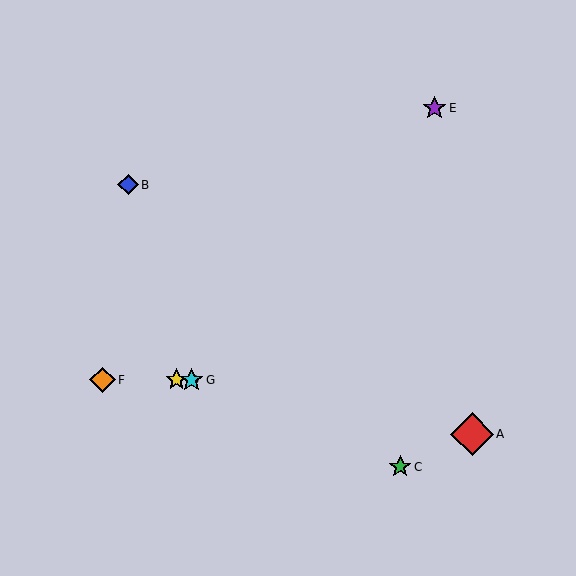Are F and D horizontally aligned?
Yes, both are at y≈380.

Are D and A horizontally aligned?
No, D is at y≈380 and A is at y≈434.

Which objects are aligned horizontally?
Objects D, F, G are aligned horizontally.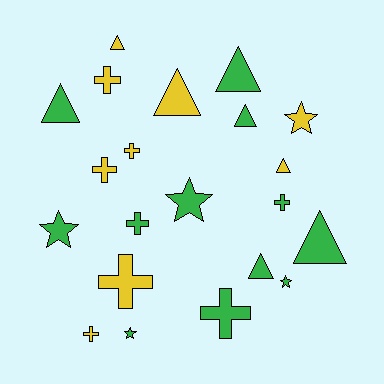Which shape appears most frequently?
Cross, with 8 objects.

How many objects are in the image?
There are 21 objects.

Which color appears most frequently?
Green, with 12 objects.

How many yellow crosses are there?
There are 5 yellow crosses.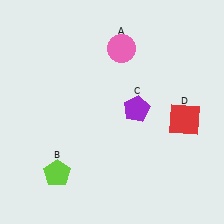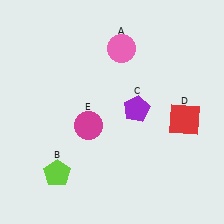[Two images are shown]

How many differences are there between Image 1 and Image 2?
There is 1 difference between the two images.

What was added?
A magenta circle (E) was added in Image 2.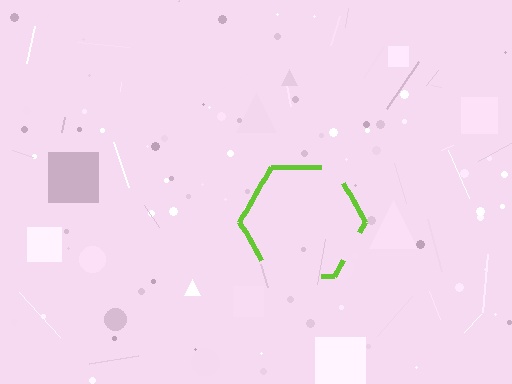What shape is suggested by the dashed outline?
The dashed outline suggests a hexagon.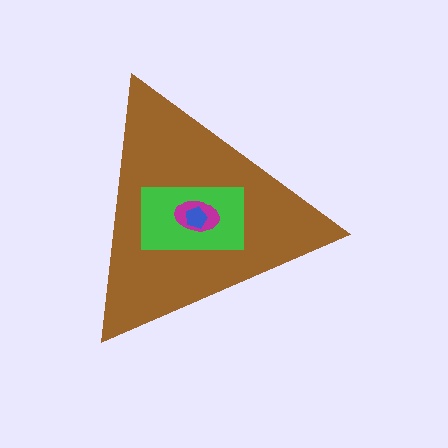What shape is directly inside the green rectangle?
The magenta ellipse.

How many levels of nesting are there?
4.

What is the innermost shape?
The blue pentagon.